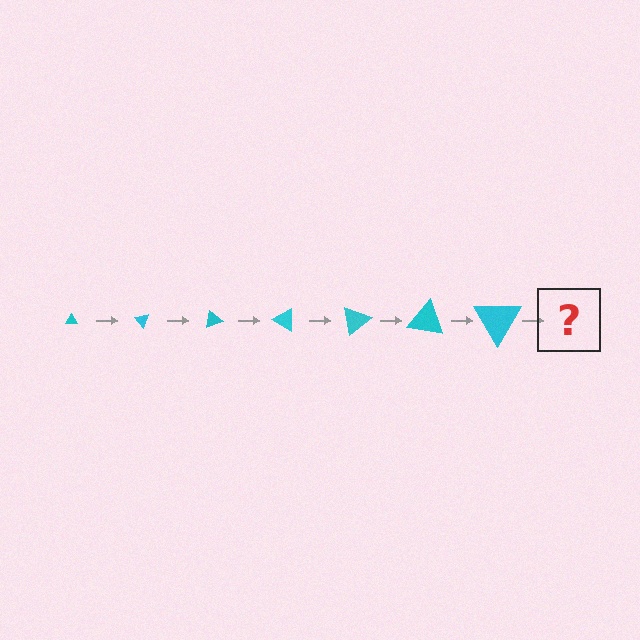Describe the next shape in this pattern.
It should be a triangle, larger than the previous one and rotated 350 degrees from the start.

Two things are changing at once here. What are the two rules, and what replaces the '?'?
The two rules are that the triangle grows larger each step and it rotates 50 degrees each step. The '?' should be a triangle, larger than the previous one and rotated 350 degrees from the start.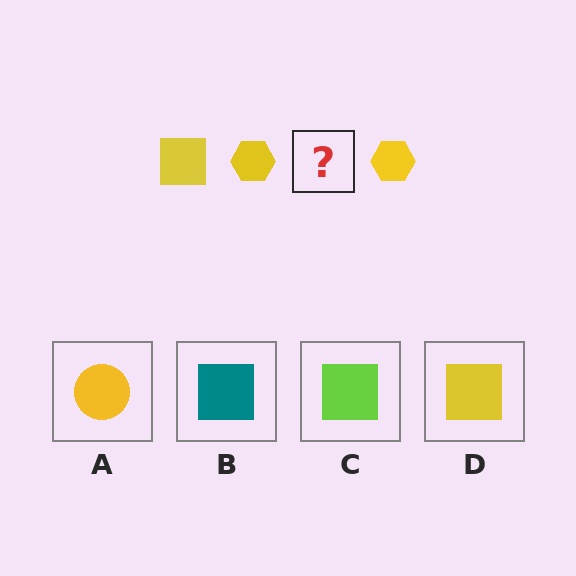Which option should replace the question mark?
Option D.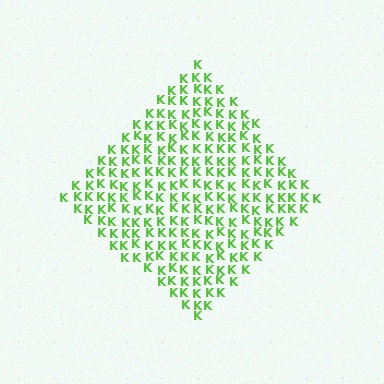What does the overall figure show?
The overall figure shows a diamond.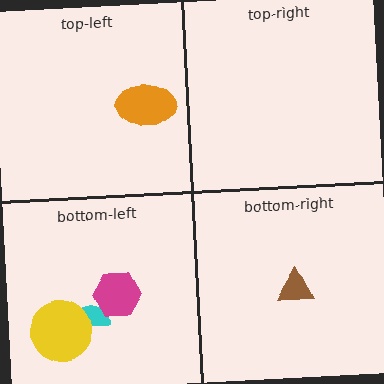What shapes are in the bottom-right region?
The brown triangle.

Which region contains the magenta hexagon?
The bottom-left region.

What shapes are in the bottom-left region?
The cyan semicircle, the yellow circle, the magenta hexagon.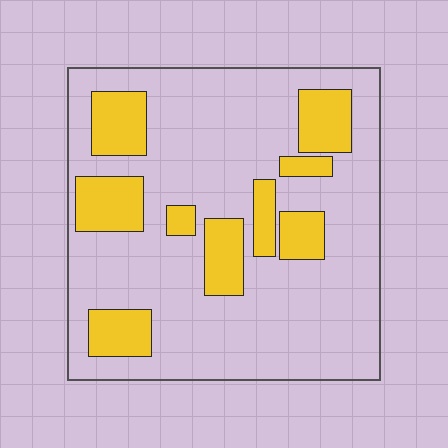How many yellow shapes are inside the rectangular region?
9.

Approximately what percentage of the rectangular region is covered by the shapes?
Approximately 25%.